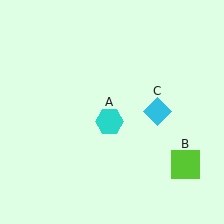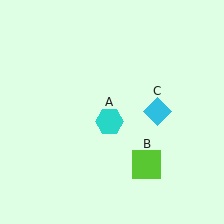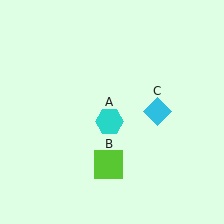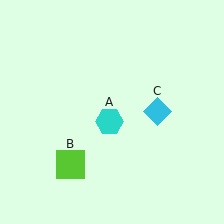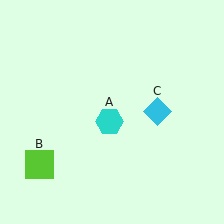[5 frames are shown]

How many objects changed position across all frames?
1 object changed position: lime square (object B).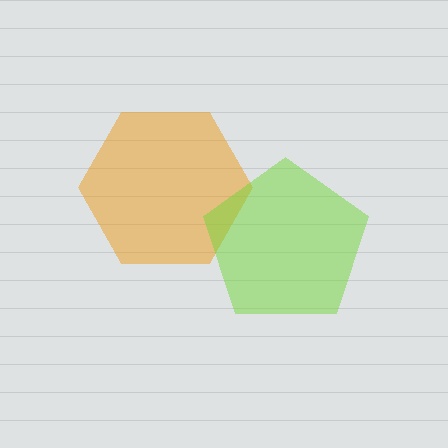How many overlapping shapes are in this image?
There are 2 overlapping shapes in the image.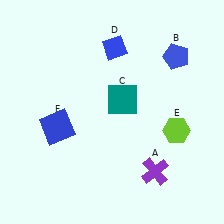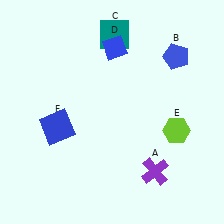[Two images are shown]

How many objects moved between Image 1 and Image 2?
1 object moved between the two images.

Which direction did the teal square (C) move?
The teal square (C) moved up.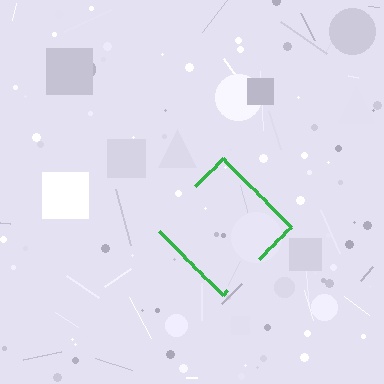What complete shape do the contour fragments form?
The contour fragments form a diamond.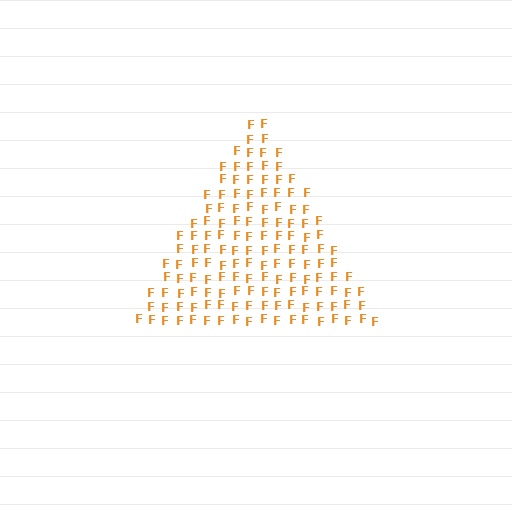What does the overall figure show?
The overall figure shows a triangle.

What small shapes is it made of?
It is made of small letter F's.